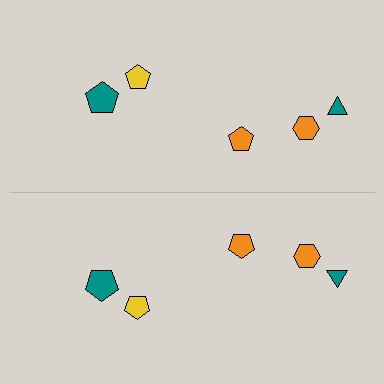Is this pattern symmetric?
Yes, this pattern has bilateral (reflection) symmetry.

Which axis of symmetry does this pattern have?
The pattern has a horizontal axis of symmetry running through the center of the image.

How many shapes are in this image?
There are 10 shapes in this image.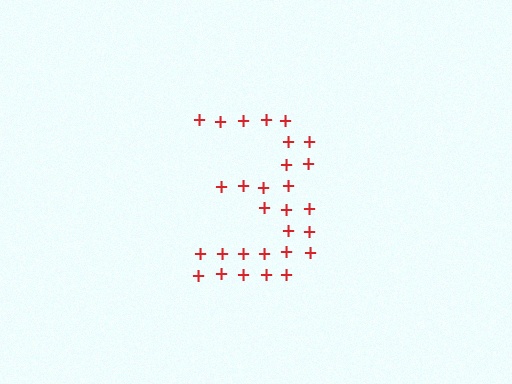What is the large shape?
The large shape is the digit 3.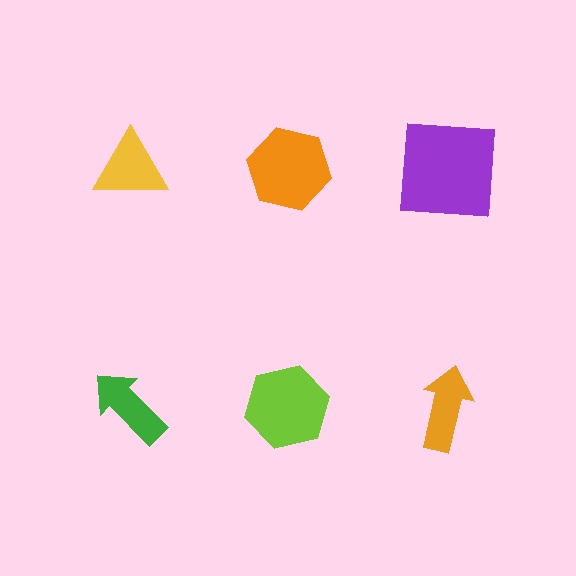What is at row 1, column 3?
A purple square.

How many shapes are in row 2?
3 shapes.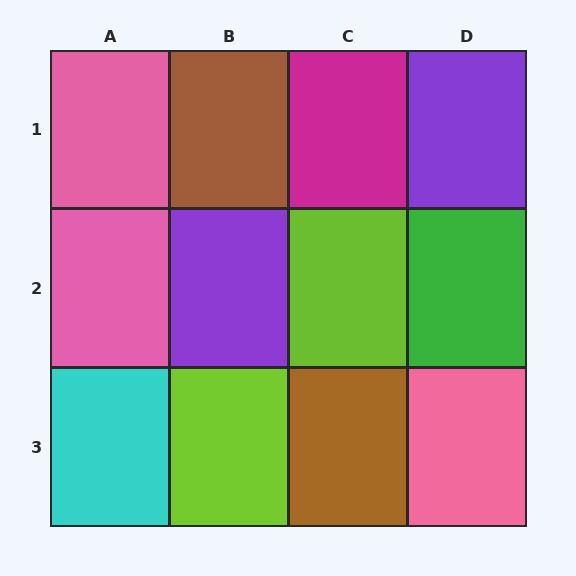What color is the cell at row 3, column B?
Lime.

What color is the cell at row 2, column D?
Green.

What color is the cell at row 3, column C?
Brown.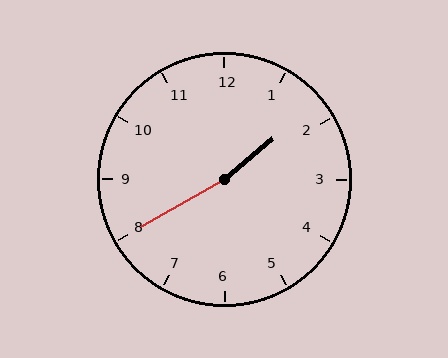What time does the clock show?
1:40.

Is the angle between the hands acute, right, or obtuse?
It is obtuse.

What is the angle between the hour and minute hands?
Approximately 170 degrees.